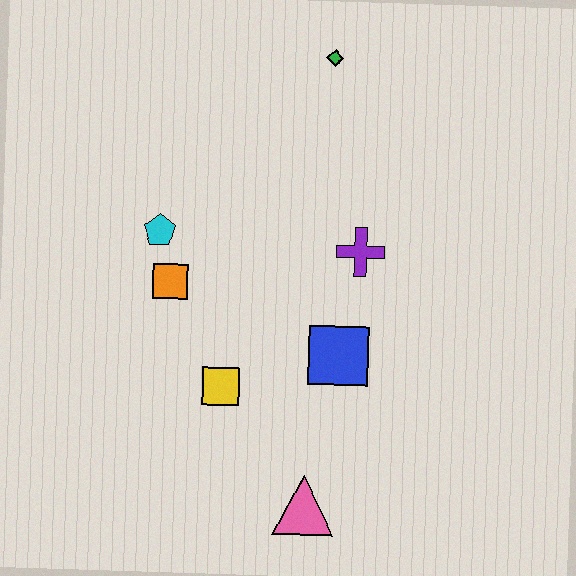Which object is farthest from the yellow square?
The green diamond is farthest from the yellow square.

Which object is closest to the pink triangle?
The yellow square is closest to the pink triangle.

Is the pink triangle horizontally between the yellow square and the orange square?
No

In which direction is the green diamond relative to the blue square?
The green diamond is above the blue square.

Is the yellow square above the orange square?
No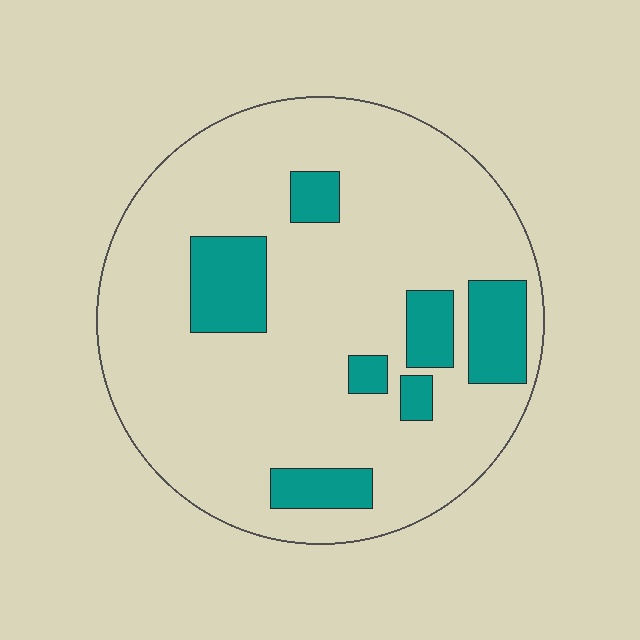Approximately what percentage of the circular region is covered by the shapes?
Approximately 15%.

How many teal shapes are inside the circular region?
7.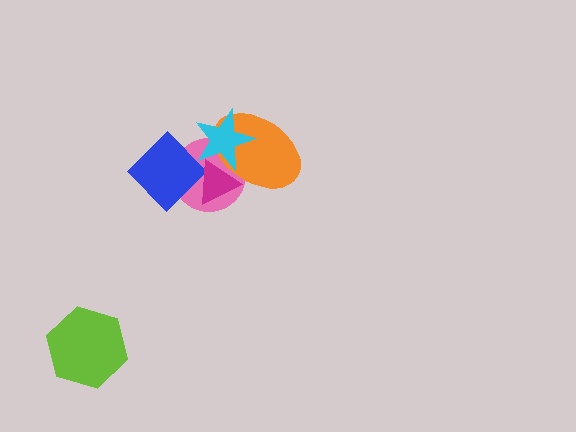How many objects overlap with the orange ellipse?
3 objects overlap with the orange ellipse.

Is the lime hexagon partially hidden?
No, no other shape covers it.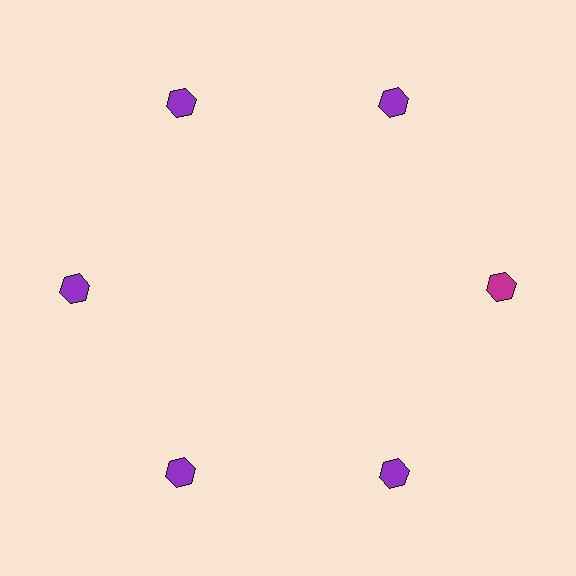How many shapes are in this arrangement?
There are 6 shapes arranged in a ring pattern.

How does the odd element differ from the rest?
It has a different color: magenta instead of purple.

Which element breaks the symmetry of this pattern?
The magenta hexagon at roughly the 3 o'clock position breaks the symmetry. All other shapes are purple hexagons.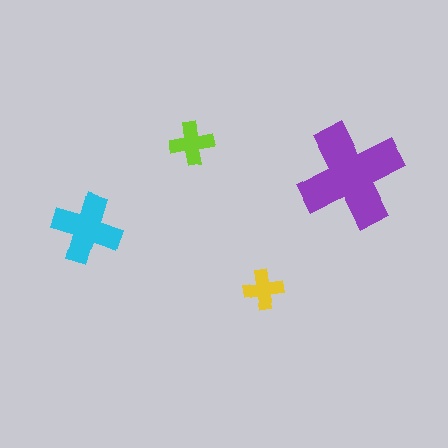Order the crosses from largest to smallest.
the purple one, the cyan one, the lime one, the yellow one.